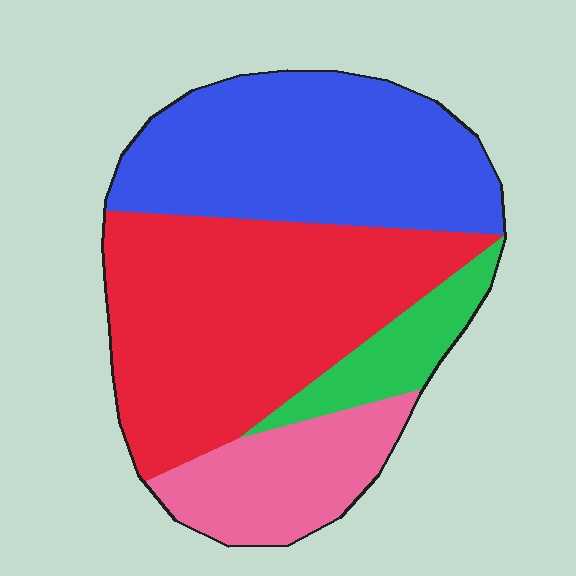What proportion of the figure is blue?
Blue covers 34% of the figure.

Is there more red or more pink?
Red.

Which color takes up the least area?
Green, at roughly 10%.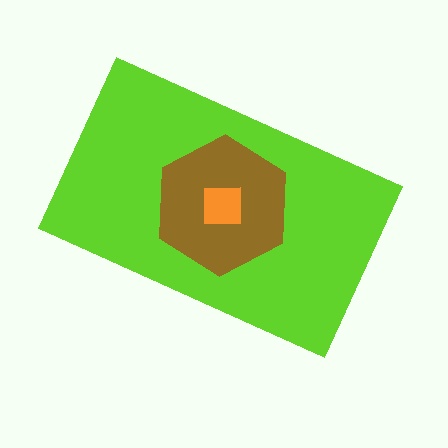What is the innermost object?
The orange square.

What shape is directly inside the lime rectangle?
The brown hexagon.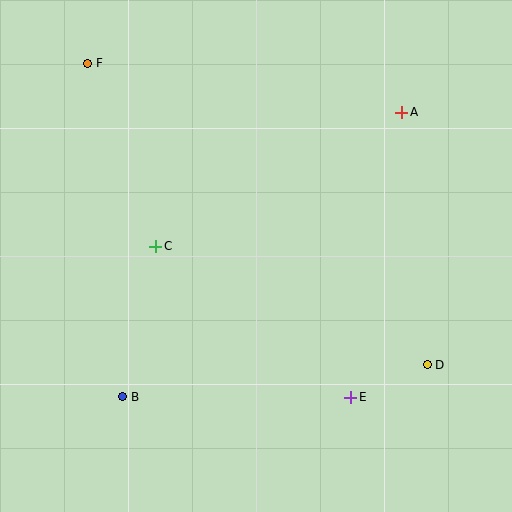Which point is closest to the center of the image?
Point C at (156, 246) is closest to the center.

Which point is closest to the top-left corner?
Point F is closest to the top-left corner.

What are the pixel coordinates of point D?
Point D is at (427, 365).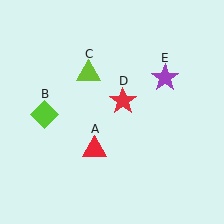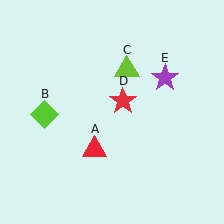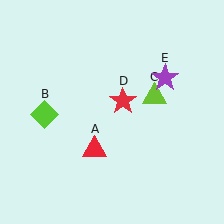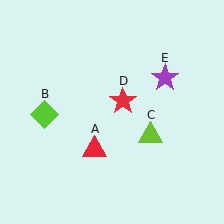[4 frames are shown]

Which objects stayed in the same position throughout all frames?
Red triangle (object A) and lime diamond (object B) and red star (object D) and purple star (object E) remained stationary.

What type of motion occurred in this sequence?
The lime triangle (object C) rotated clockwise around the center of the scene.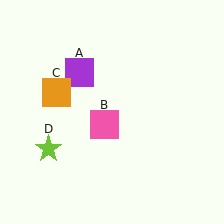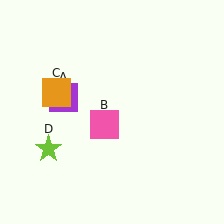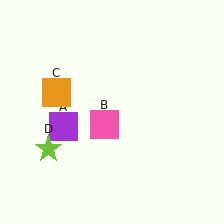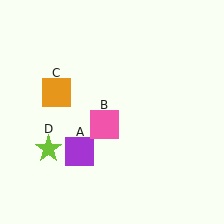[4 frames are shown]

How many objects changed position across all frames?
1 object changed position: purple square (object A).